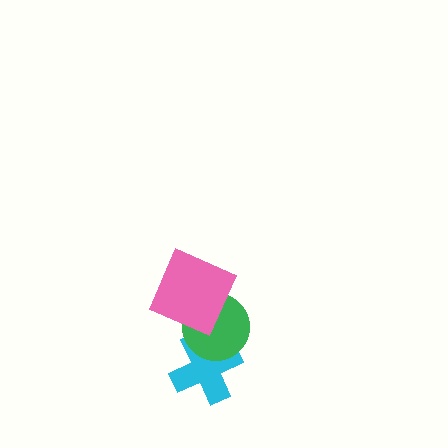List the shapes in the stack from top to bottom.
From top to bottom: the pink square, the green circle, the cyan cross.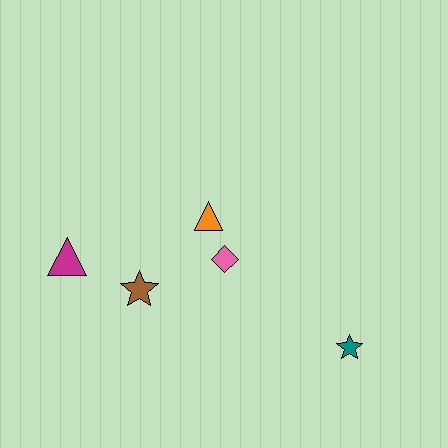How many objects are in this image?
There are 5 objects.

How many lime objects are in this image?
There are no lime objects.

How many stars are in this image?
There are 2 stars.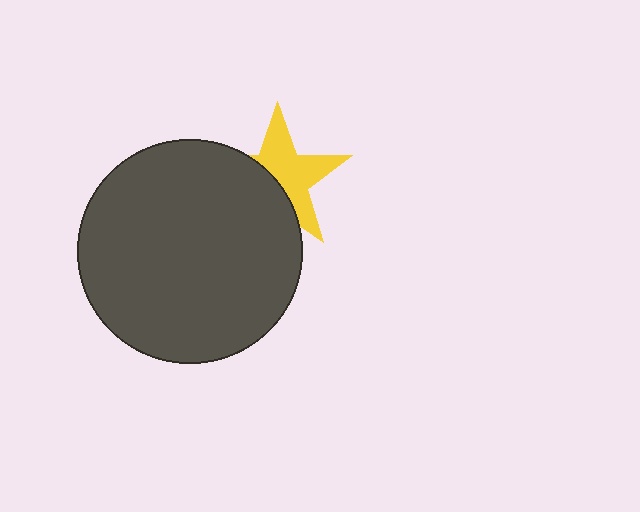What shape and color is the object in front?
The object in front is a dark gray circle.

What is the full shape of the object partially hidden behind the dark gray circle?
The partially hidden object is a yellow star.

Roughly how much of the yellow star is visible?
About half of it is visible (roughly 56%).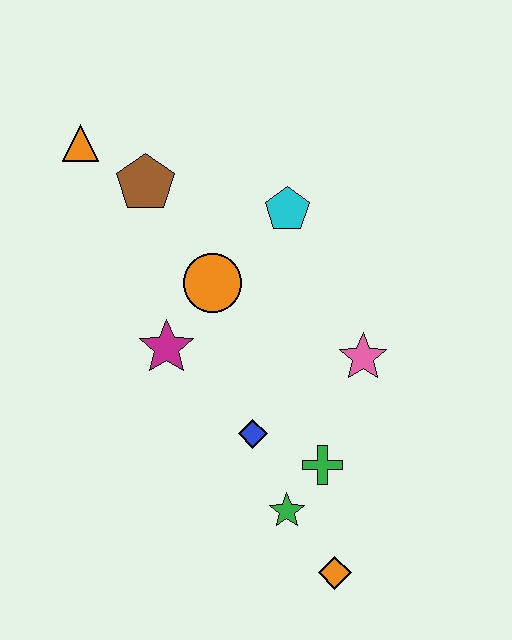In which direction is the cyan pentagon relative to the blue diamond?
The cyan pentagon is above the blue diamond.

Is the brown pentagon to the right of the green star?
No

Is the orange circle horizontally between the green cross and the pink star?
No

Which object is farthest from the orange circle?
The orange diamond is farthest from the orange circle.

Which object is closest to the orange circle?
The magenta star is closest to the orange circle.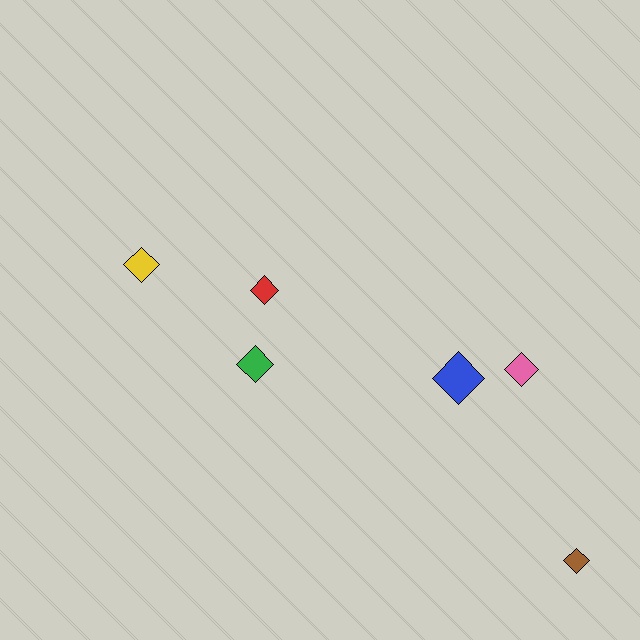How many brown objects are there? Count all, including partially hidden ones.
There is 1 brown object.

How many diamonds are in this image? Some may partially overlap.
There are 6 diamonds.